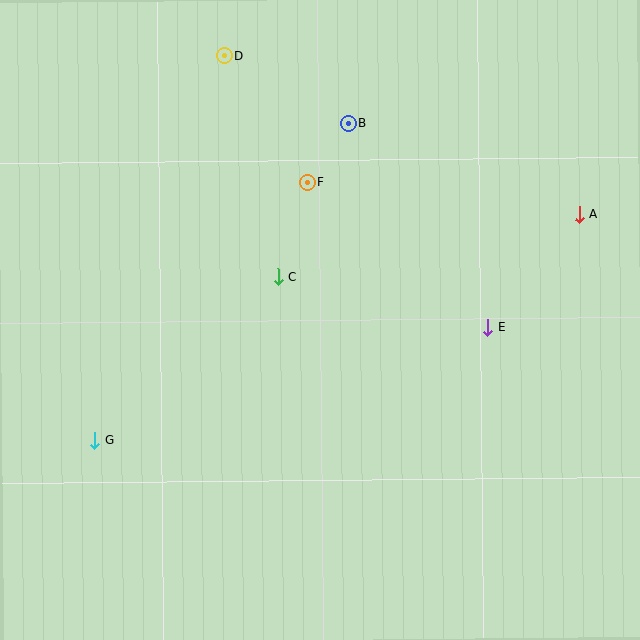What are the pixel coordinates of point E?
Point E is at (488, 328).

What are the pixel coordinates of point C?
Point C is at (278, 277).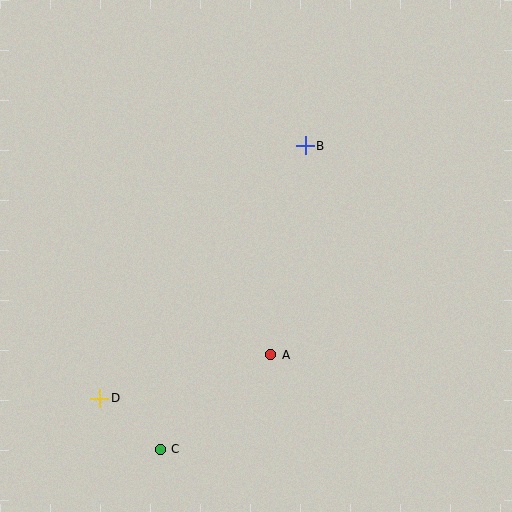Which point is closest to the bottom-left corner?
Point D is closest to the bottom-left corner.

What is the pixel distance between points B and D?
The distance between B and D is 326 pixels.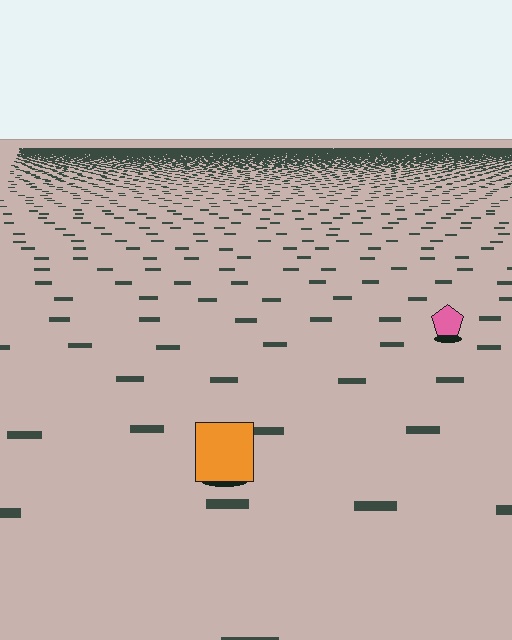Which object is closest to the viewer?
The orange square is closest. The texture marks near it are larger and more spread out.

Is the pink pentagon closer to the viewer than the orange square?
No. The orange square is closer — you can tell from the texture gradient: the ground texture is coarser near it.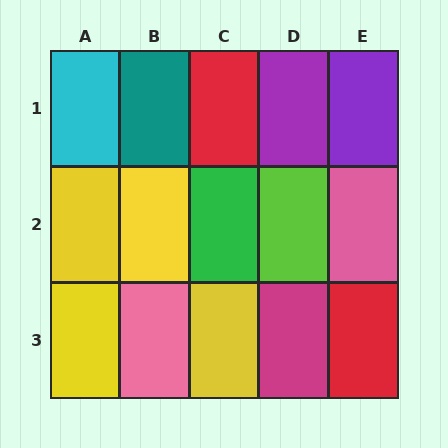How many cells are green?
1 cell is green.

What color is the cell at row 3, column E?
Red.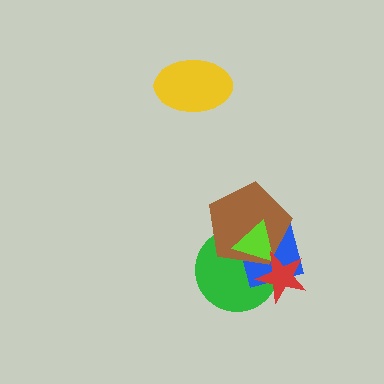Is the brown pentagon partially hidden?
Yes, it is partially covered by another shape.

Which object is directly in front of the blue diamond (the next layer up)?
The brown pentagon is directly in front of the blue diamond.